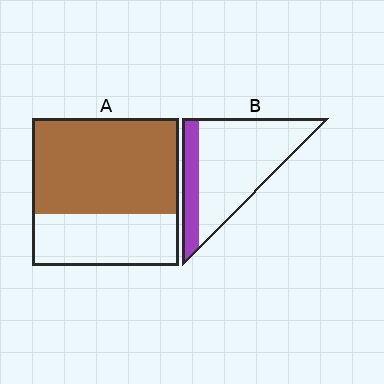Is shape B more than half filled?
No.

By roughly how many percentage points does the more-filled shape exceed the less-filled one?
By roughly 45 percentage points (A over B).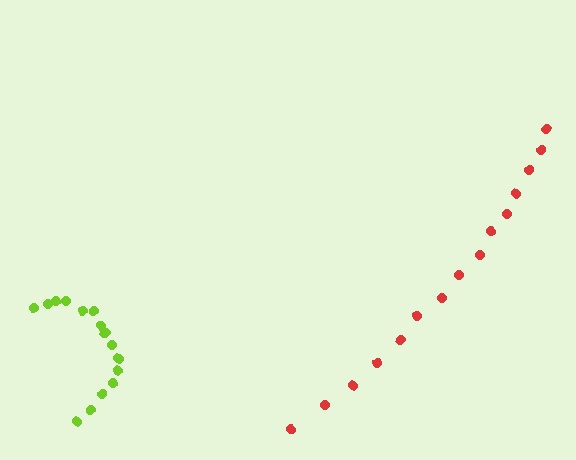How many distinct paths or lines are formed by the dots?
There are 2 distinct paths.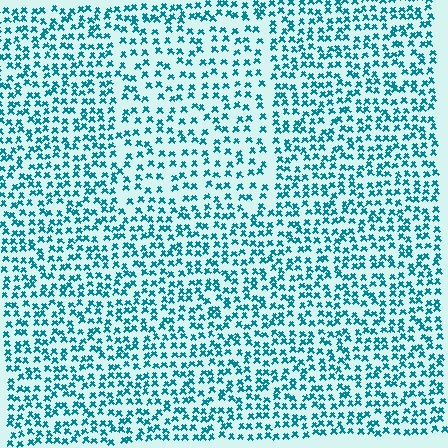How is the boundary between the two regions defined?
The boundary is defined by a change in element density (approximately 1.5x ratio). All elements are the same color, size, and shape.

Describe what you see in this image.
The image contains small teal elements arranged at two different densities. A rectangle-shaped region is visible where the elements are less densely packed than the surrounding area.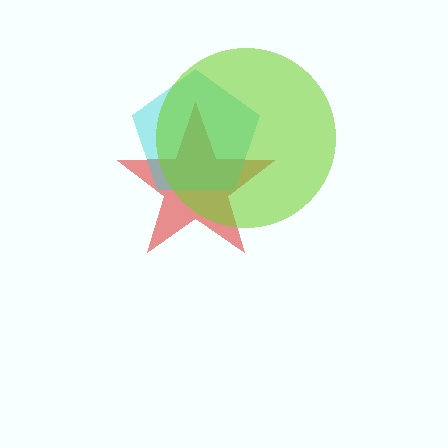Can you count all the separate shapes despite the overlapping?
Yes, there are 3 separate shapes.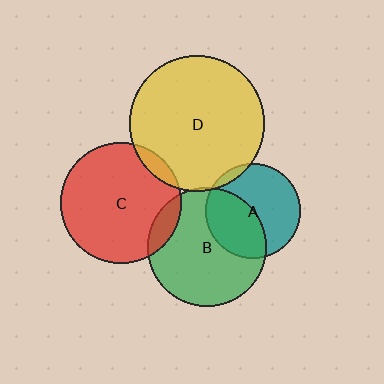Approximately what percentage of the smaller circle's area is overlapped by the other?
Approximately 5%.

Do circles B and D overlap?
Yes.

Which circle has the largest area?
Circle D (yellow).